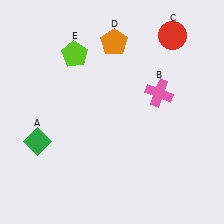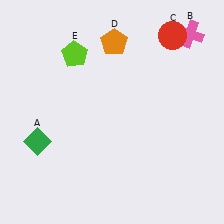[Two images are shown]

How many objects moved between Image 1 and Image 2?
1 object moved between the two images.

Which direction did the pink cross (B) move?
The pink cross (B) moved up.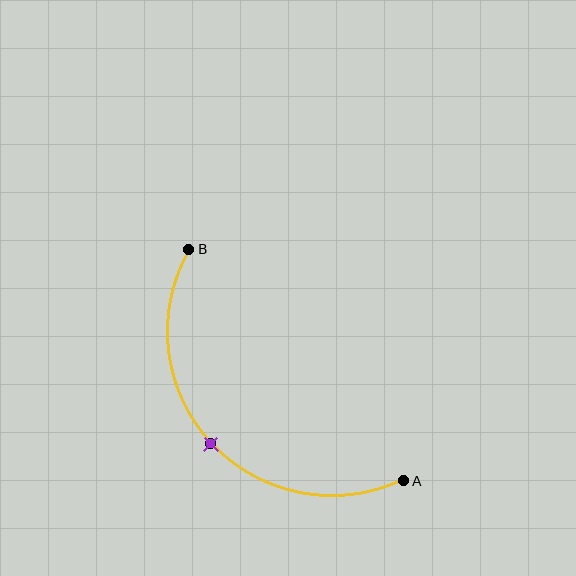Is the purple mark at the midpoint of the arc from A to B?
Yes. The purple mark lies on the arc at equal arc-length from both A and B — it is the arc midpoint.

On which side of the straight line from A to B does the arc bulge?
The arc bulges below and to the left of the straight line connecting A and B.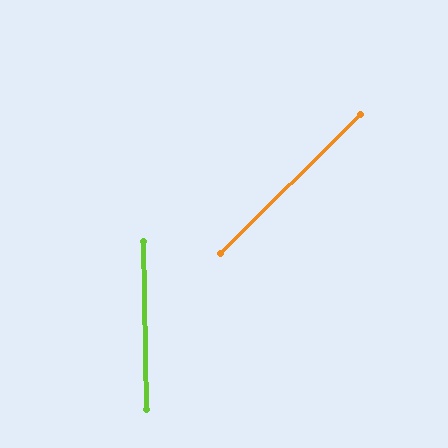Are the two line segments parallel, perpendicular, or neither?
Neither parallel nor perpendicular — they differ by about 46°.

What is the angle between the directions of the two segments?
Approximately 46 degrees.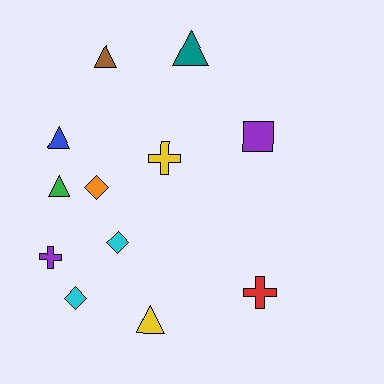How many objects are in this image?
There are 12 objects.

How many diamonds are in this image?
There are 3 diamonds.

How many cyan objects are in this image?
There are 2 cyan objects.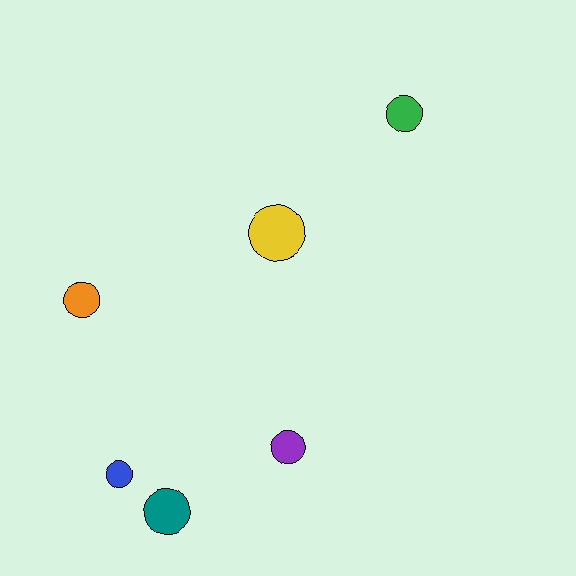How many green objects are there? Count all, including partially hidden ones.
There is 1 green object.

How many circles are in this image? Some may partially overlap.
There are 6 circles.